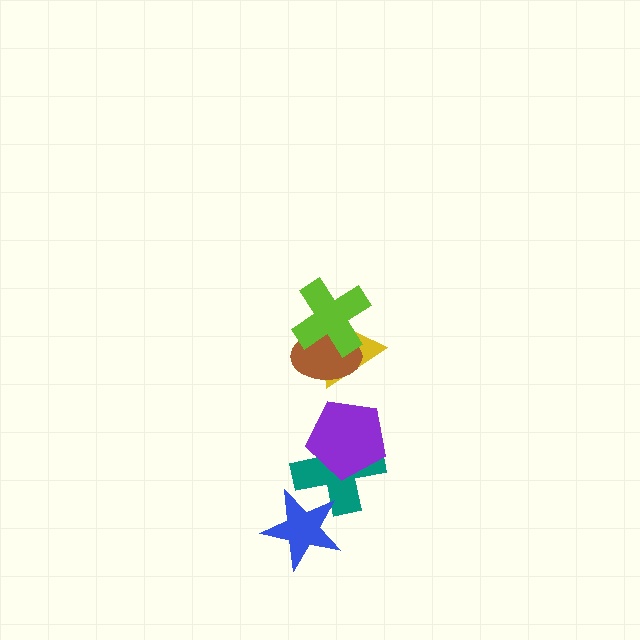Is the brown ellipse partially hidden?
Yes, it is partially covered by another shape.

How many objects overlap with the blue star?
1 object overlaps with the blue star.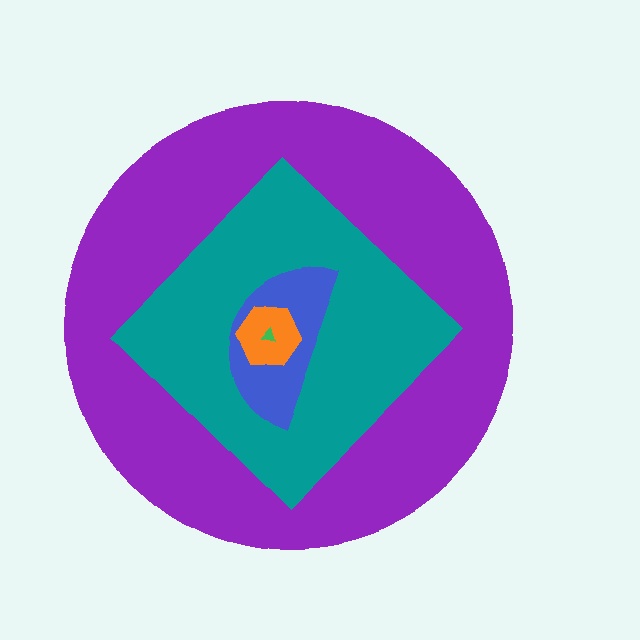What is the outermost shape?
The purple circle.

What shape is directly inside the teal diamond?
The blue semicircle.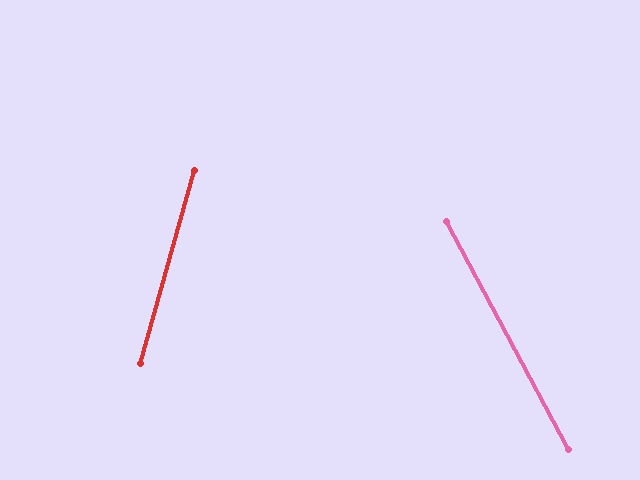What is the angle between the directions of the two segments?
Approximately 44 degrees.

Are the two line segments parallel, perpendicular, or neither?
Neither parallel nor perpendicular — they differ by about 44°.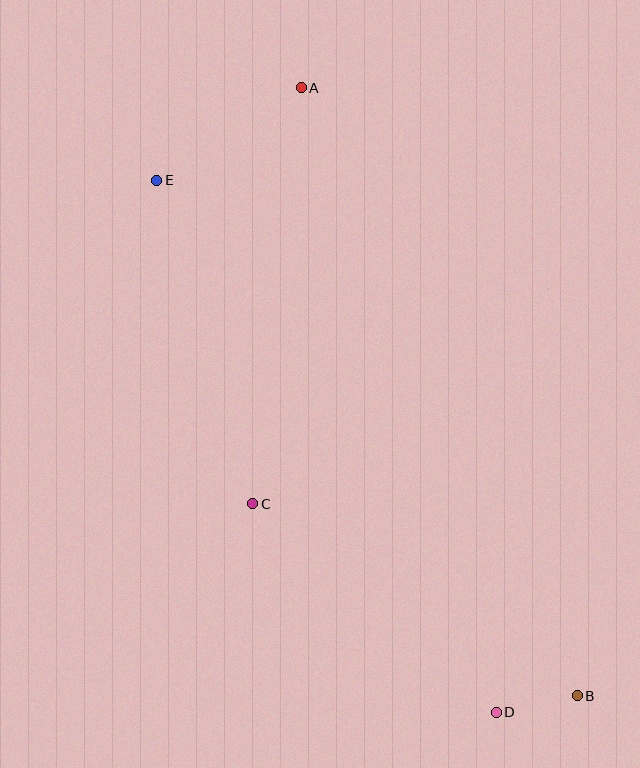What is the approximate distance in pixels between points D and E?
The distance between D and E is approximately 631 pixels.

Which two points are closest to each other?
Points B and D are closest to each other.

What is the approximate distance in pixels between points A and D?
The distance between A and D is approximately 654 pixels.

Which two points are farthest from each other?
Points A and B are farthest from each other.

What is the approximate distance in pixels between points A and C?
The distance between A and C is approximately 418 pixels.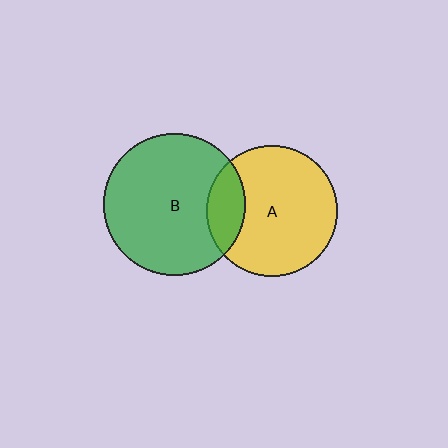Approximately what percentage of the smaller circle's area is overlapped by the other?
Approximately 20%.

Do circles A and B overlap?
Yes.